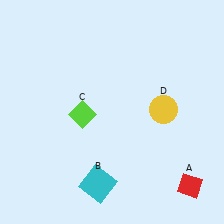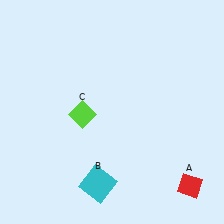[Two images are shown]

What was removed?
The yellow circle (D) was removed in Image 2.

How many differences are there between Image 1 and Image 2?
There is 1 difference between the two images.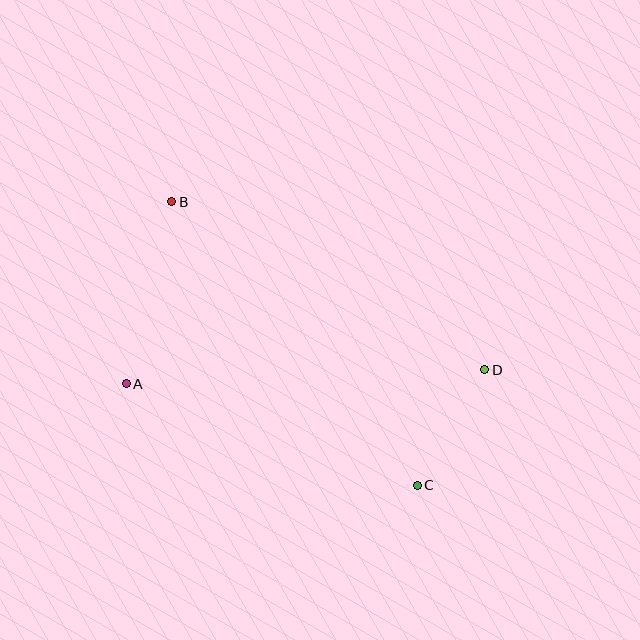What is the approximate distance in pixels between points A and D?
The distance between A and D is approximately 359 pixels.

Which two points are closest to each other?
Points C and D are closest to each other.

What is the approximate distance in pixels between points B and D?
The distance between B and D is approximately 355 pixels.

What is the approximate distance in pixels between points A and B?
The distance between A and B is approximately 188 pixels.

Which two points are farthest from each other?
Points B and C are farthest from each other.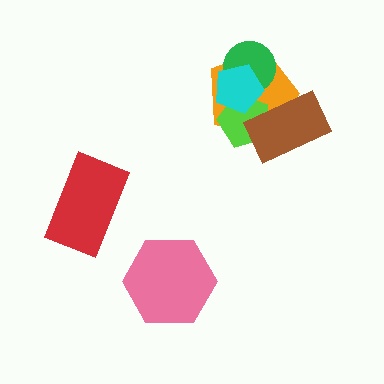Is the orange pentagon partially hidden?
Yes, it is partially covered by another shape.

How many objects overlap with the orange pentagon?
4 objects overlap with the orange pentagon.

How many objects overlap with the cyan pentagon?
3 objects overlap with the cyan pentagon.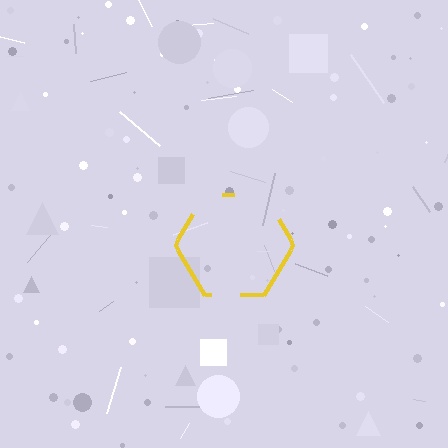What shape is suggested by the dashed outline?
The dashed outline suggests a hexagon.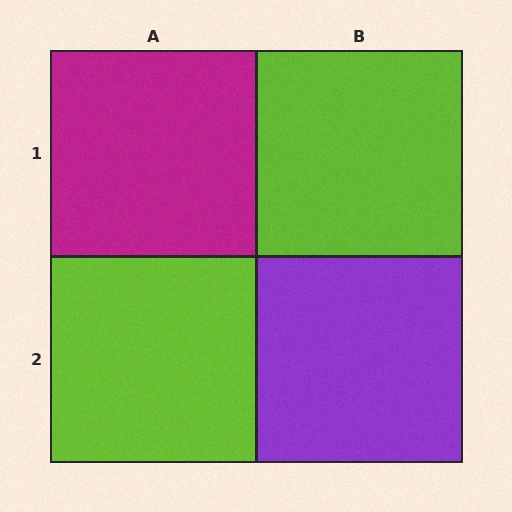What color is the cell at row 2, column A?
Lime.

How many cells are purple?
1 cell is purple.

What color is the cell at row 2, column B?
Purple.